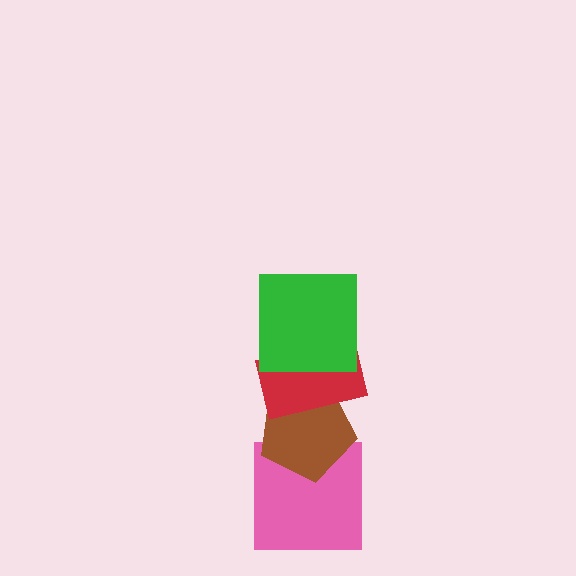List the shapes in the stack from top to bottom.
From top to bottom: the green square, the red rectangle, the brown pentagon, the pink square.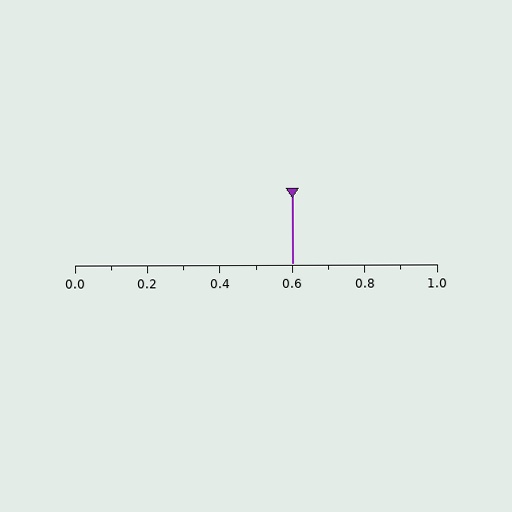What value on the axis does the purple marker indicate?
The marker indicates approximately 0.6.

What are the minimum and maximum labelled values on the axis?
The axis runs from 0.0 to 1.0.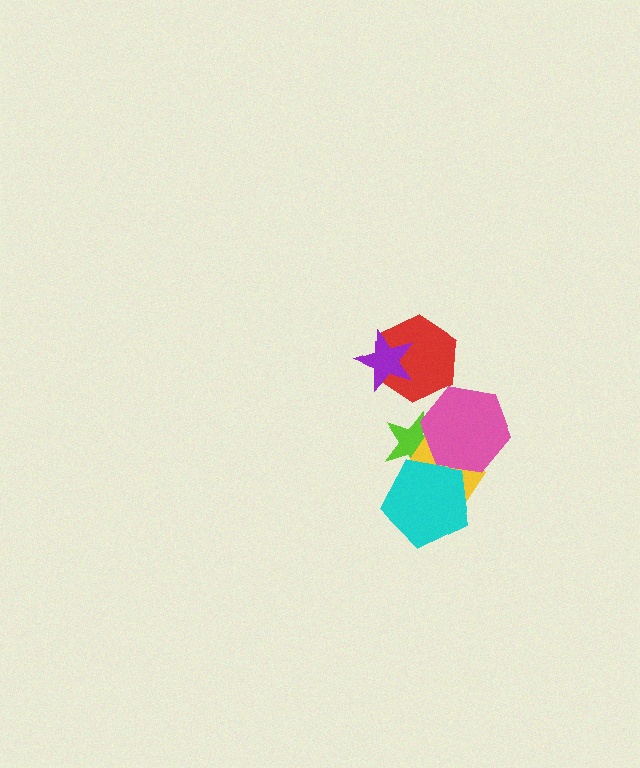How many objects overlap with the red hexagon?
1 object overlaps with the red hexagon.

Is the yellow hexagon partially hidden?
Yes, it is partially covered by another shape.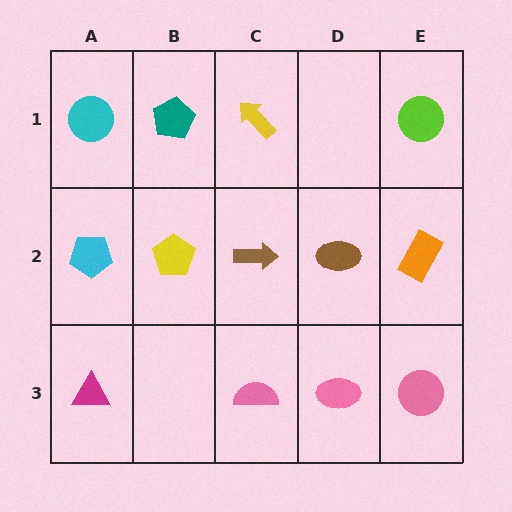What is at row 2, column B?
A yellow pentagon.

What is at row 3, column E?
A pink circle.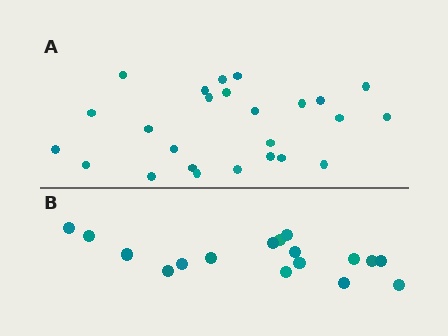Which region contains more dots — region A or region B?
Region A (the top region) has more dots.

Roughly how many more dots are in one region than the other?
Region A has roughly 8 or so more dots than region B.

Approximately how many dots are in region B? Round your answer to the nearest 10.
About 20 dots. (The exact count is 17, which rounds to 20.)